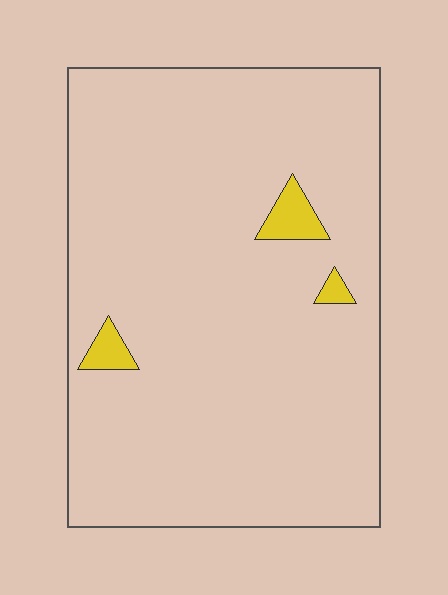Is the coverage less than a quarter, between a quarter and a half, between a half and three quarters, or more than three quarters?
Less than a quarter.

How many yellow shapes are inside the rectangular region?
3.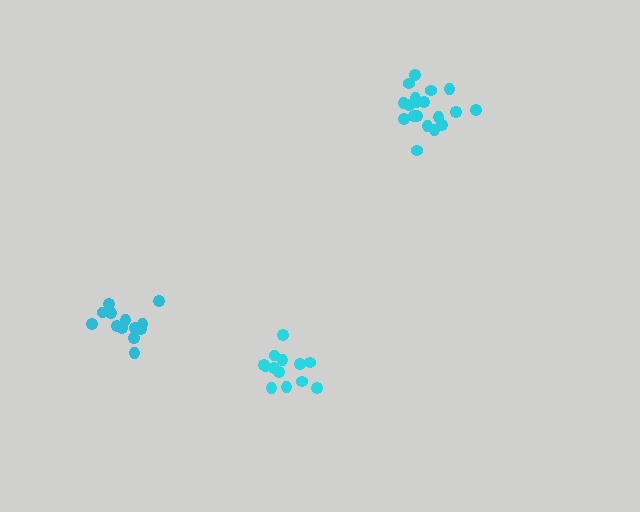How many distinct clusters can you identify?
There are 3 distinct clusters.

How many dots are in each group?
Group 1: 13 dots, Group 2: 19 dots, Group 3: 13 dots (45 total).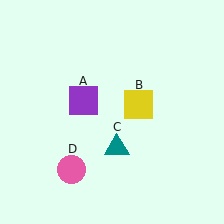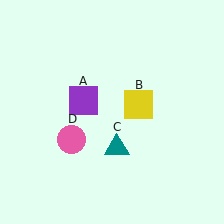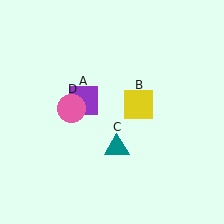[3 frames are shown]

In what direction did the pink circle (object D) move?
The pink circle (object D) moved up.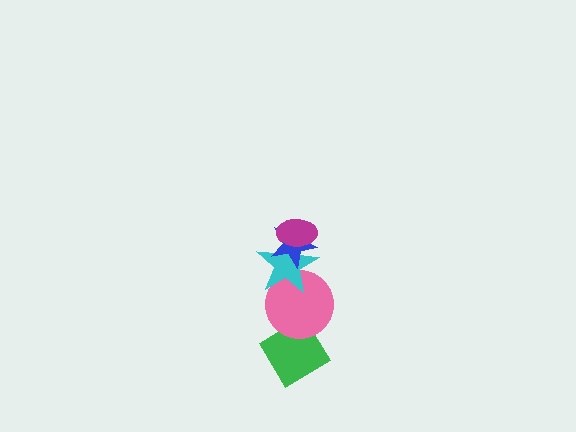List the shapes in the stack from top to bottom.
From top to bottom: the magenta ellipse, the blue star, the cyan star, the pink circle, the green diamond.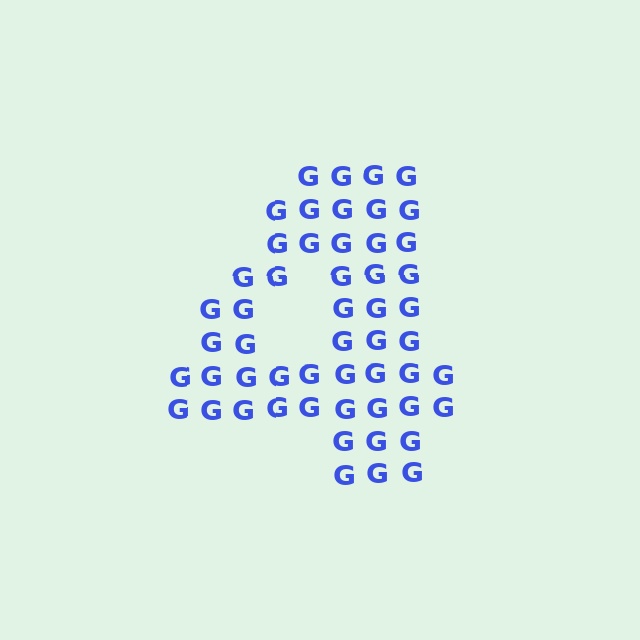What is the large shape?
The large shape is the digit 4.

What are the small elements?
The small elements are letter G's.